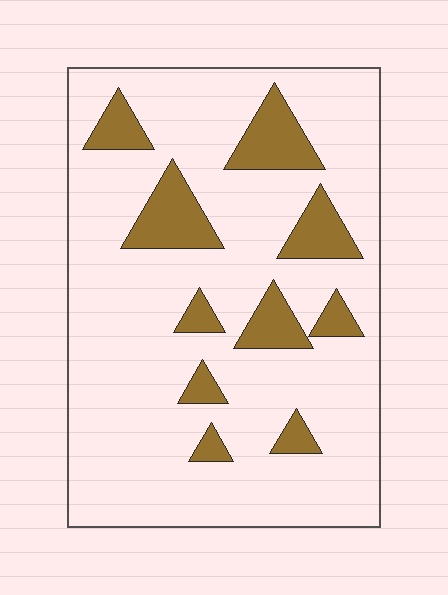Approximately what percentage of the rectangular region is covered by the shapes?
Approximately 15%.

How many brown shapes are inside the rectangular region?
10.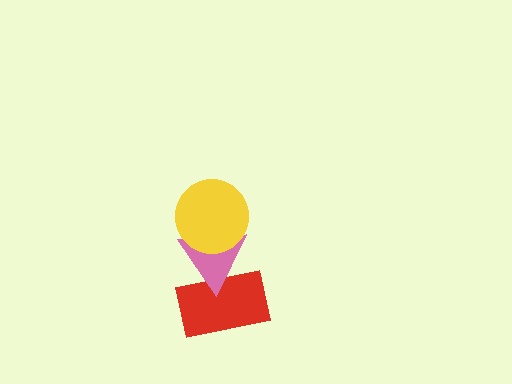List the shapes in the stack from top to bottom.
From top to bottom: the yellow circle, the pink triangle, the red rectangle.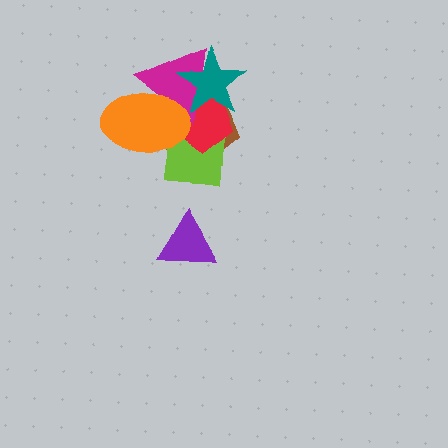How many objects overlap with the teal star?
3 objects overlap with the teal star.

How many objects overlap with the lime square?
3 objects overlap with the lime square.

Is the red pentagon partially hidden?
Yes, it is partially covered by another shape.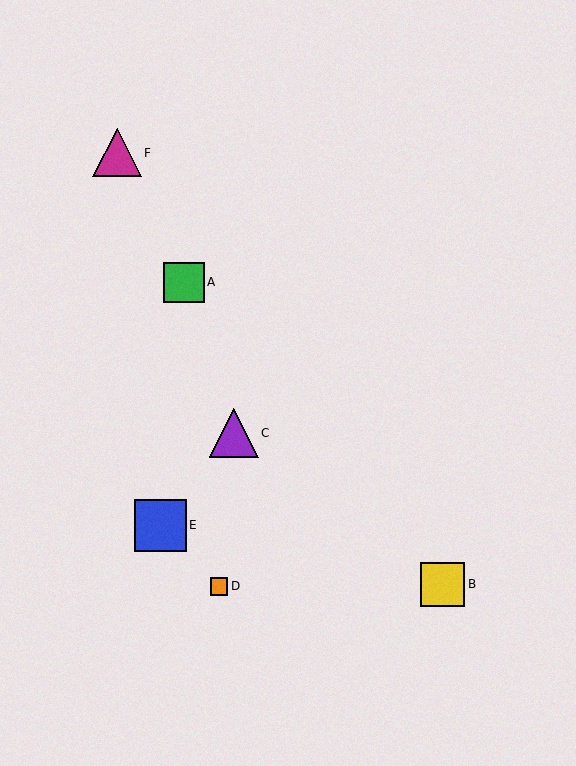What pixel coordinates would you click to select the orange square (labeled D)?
Click at (219, 586) to select the orange square D.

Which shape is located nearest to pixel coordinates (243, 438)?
The purple triangle (labeled C) at (234, 433) is nearest to that location.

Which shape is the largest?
The blue square (labeled E) is the largest.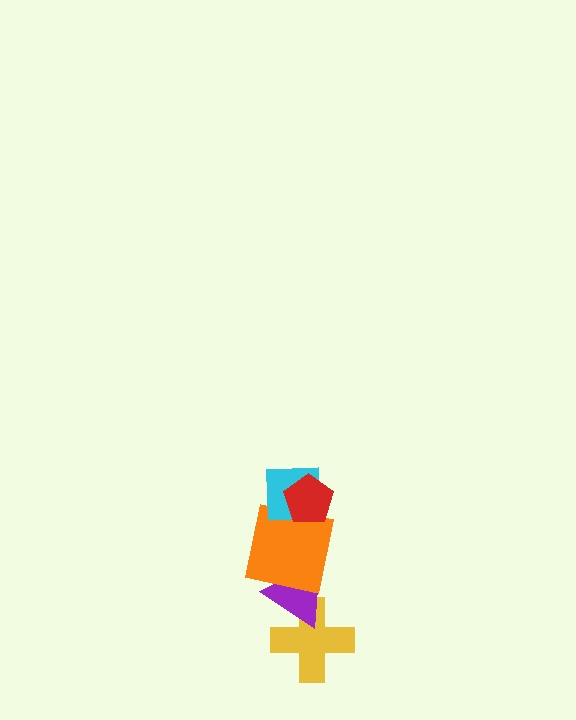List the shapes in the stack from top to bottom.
From top to bottom: the red pentagon, the cyan square, the orange square, the purple triangle, the yellow cross.